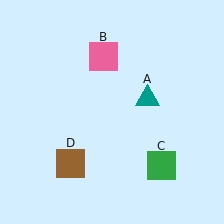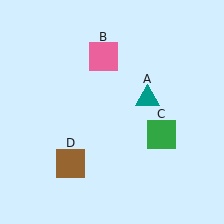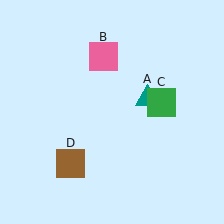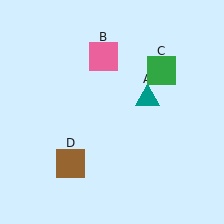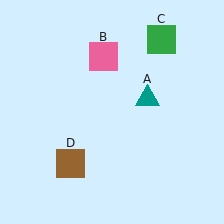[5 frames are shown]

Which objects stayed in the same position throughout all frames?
Teal triangle (object A) and pink square (object B) and brown square (object D) remained stationary.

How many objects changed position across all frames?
1 object changed position: green square (object C).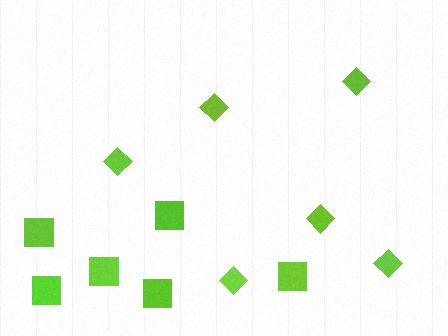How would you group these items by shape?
There are 2 groups: one group of diamonds (6) and one group of squares (6).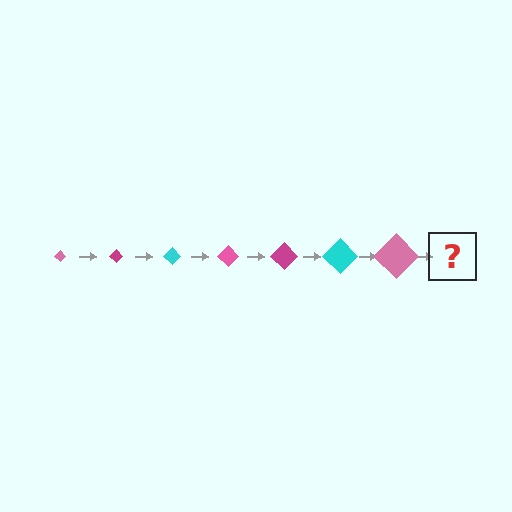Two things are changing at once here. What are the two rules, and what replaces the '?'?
The two rules are that the diamond grows larger each step and the color cycles through pink, magenta, and cyan. The '?' should be a magenta diamond, larger than the previous one.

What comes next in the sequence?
The next element should be a magenta diamond, larger than the previous one.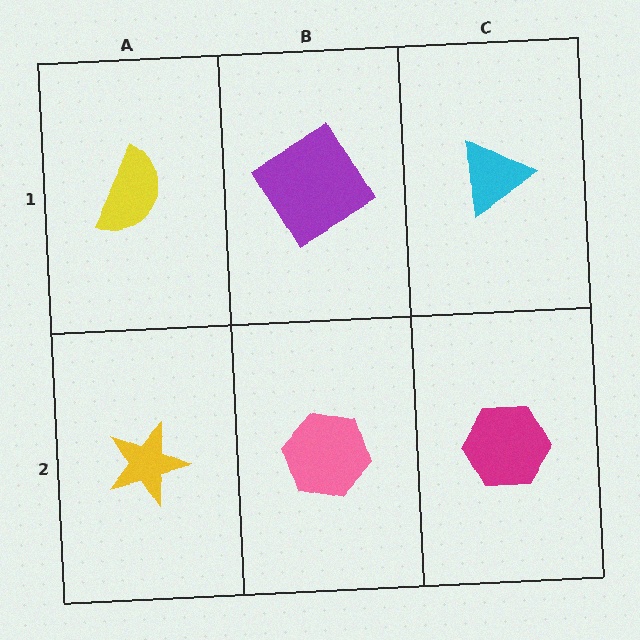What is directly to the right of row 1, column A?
A purple diamond.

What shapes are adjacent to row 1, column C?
A magenta hexagon (row 2, column C), a purple diamond (row 1, column B).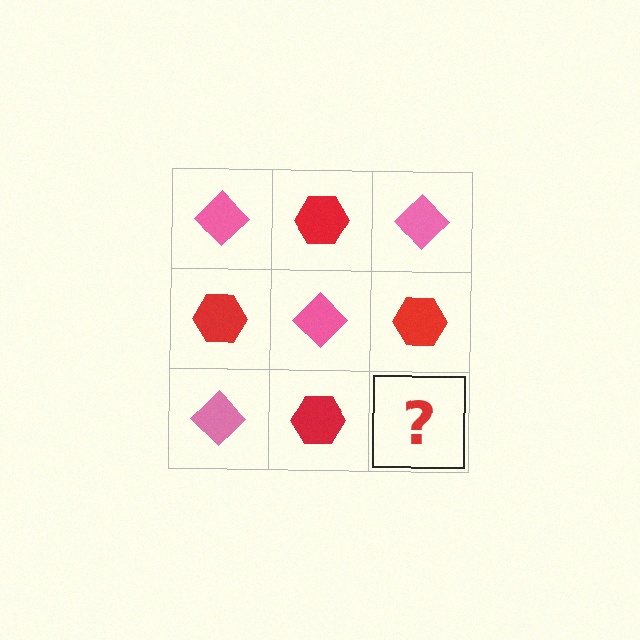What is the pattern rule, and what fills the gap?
The rule is that it alternates pink diamond and red hexagon in a checkerboard pattern. The gap should be filled with a pink diamond.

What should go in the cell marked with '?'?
The missing cell should contain a pink diamond.